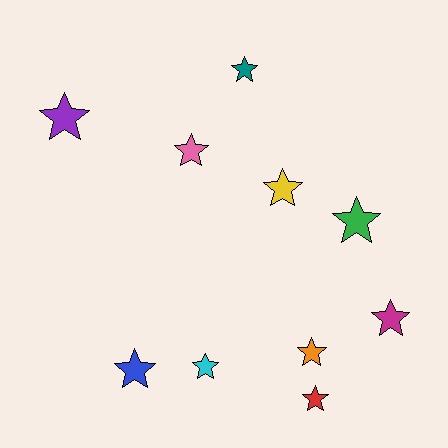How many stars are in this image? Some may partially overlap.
There are 10 stars.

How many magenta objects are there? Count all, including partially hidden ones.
There is 1 magenta object.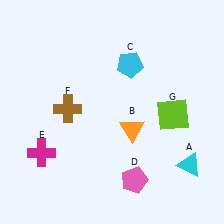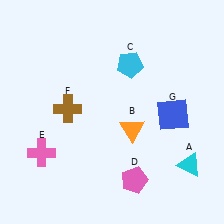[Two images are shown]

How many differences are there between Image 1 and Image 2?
There are 2 differences between the two images.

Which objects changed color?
E changed from magenta to pink. G changed from lime to blue.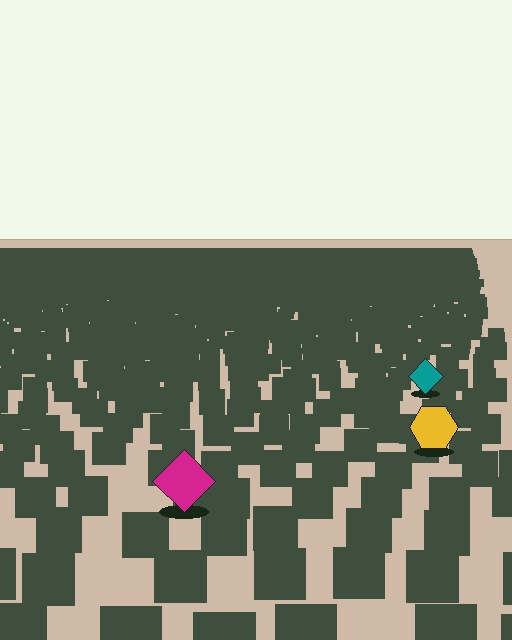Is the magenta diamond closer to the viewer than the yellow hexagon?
Yes. The magenta diamond is closer — you can tell from the texture gradient: the ground texture is coarser near it.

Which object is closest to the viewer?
The magenta diamond is closest. The texture marks near it are larger and more spread out.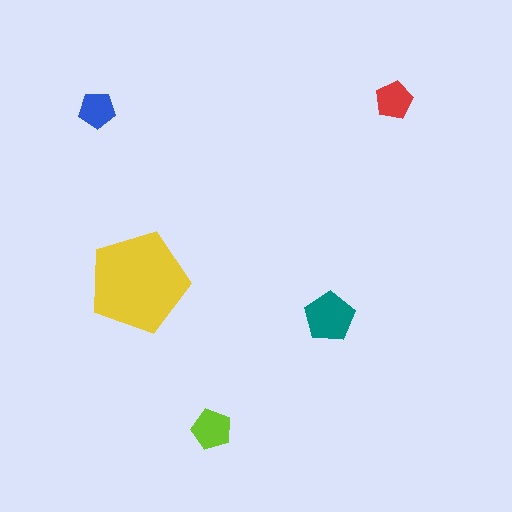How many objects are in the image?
There are 5 objects in the image.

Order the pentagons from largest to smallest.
the yellow one, the teal one, the lime one, the red one, the blue one.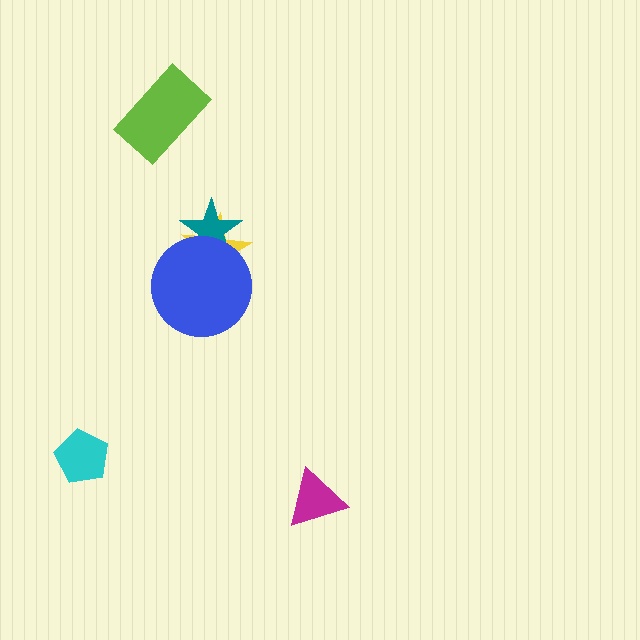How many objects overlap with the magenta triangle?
0 objects overlap with the magenta triangle.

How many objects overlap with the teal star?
2 objects overlap with the teal star.